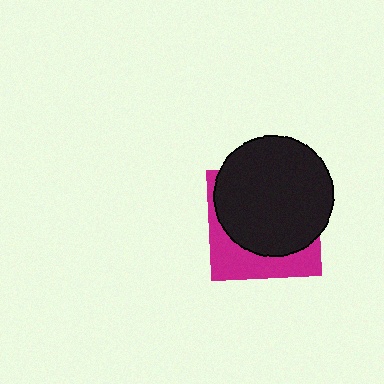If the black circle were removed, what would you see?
You would see the complete magenta square.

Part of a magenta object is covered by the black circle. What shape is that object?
It is a square.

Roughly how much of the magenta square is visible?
A small part of it is visible (roughly 32%).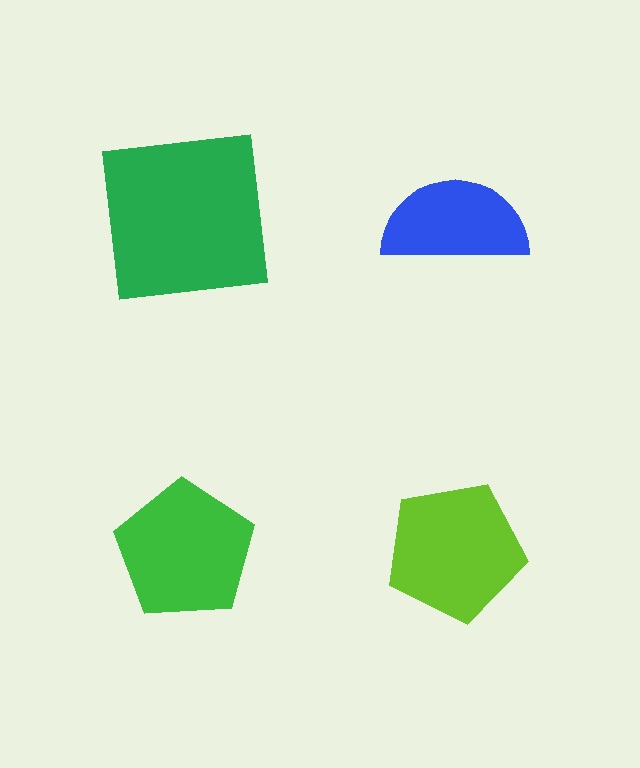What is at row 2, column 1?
A green pentagon.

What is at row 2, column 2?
A lime pentagon.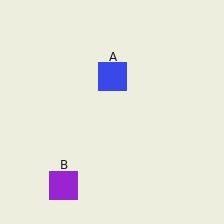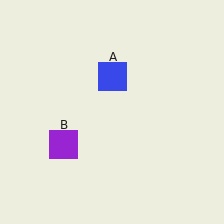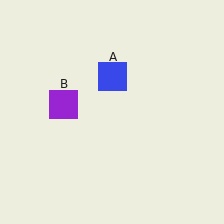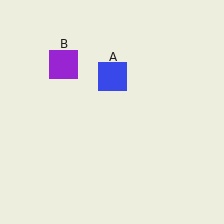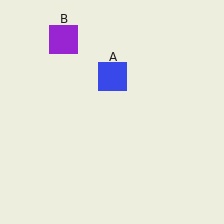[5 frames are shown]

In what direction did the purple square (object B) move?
The purple square (object B) moved up.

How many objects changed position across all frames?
1 object changed position: purple square (object B).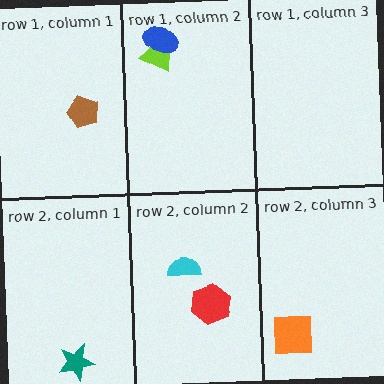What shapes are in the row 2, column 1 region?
The teal star.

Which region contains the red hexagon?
The row 2, column 2 region.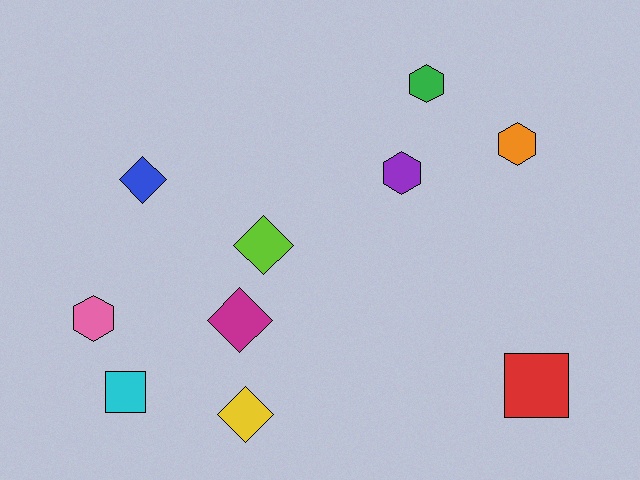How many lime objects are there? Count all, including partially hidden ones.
There is 1 lime object.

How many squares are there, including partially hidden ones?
There are 2 squares.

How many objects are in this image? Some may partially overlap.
There are 10 objects.